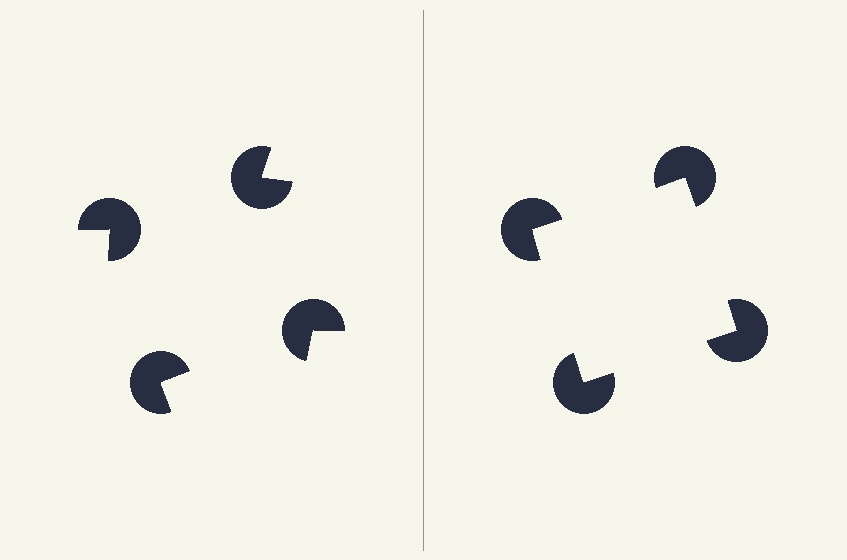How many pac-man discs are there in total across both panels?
8 — 4 on each side.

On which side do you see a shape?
An illusory square appears on the right side. On the left side the wedge cuts are rotated, so no coherent shape forms.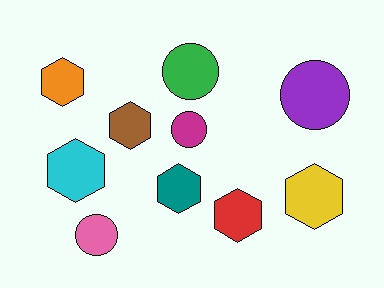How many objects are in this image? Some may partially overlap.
There are 10 objects.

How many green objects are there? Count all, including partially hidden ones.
There is 1 green object.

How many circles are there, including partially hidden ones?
There are 4 circles.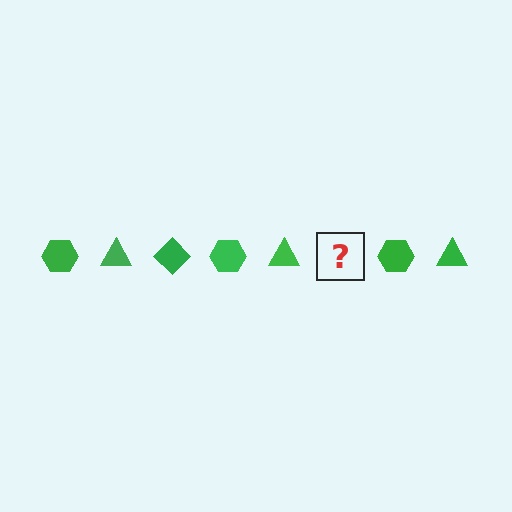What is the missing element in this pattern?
The missing element is a green diamond.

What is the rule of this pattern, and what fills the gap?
The rule is that the pattern cycles through hexagon, triangle, diamond shapes in green. The gap should be filled with a green diamond.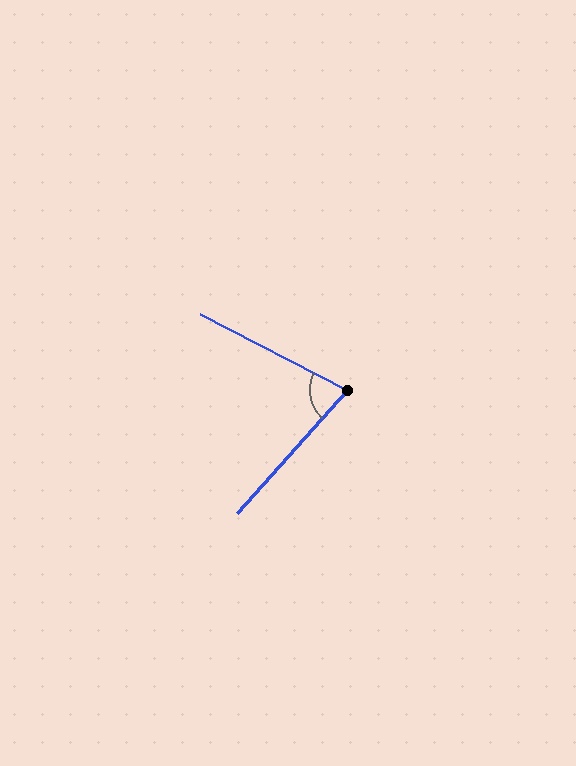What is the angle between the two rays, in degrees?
Approximately 75 degrees.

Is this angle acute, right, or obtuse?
It is acute.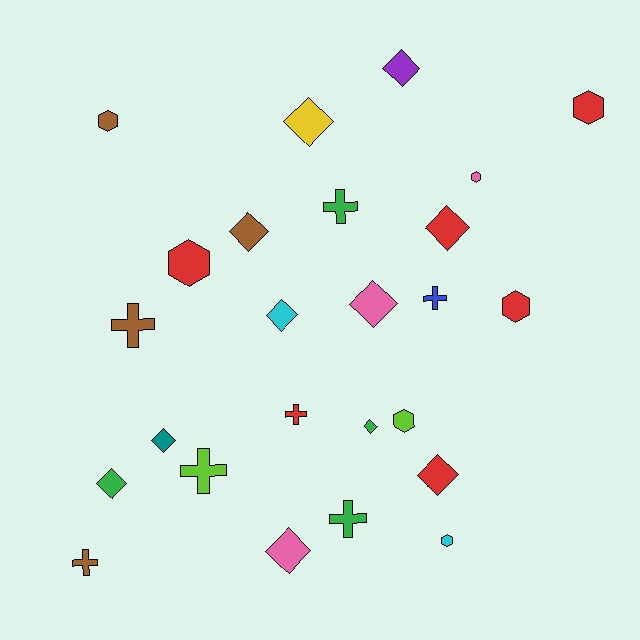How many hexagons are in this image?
There are 7 hexagons.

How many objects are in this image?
There are 25 objects.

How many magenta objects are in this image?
There are no magenta objects.